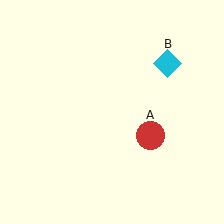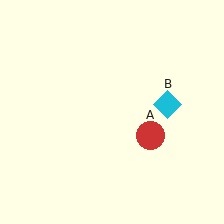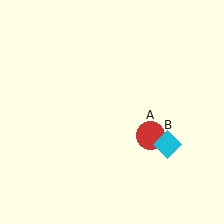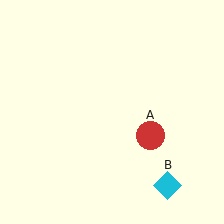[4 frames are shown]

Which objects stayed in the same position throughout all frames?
Red circle (object A) remained stationary.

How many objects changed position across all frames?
1 object changed position: cyan diamond (object B).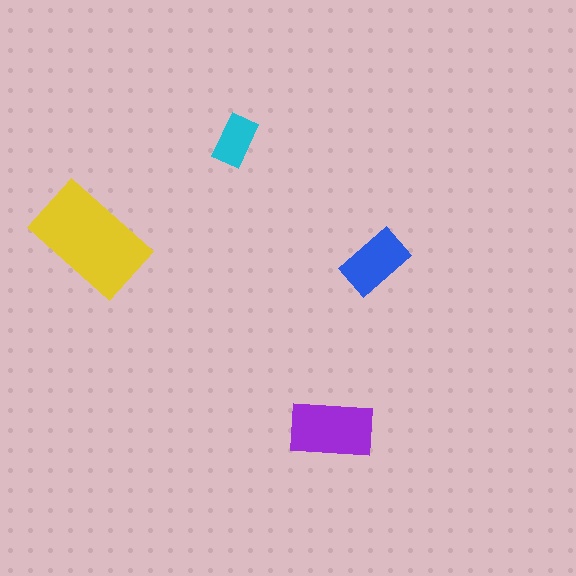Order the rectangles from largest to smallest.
the yellow one, the purple one, the blue one, the cyan one.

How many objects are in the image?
There are 4 objects in the image.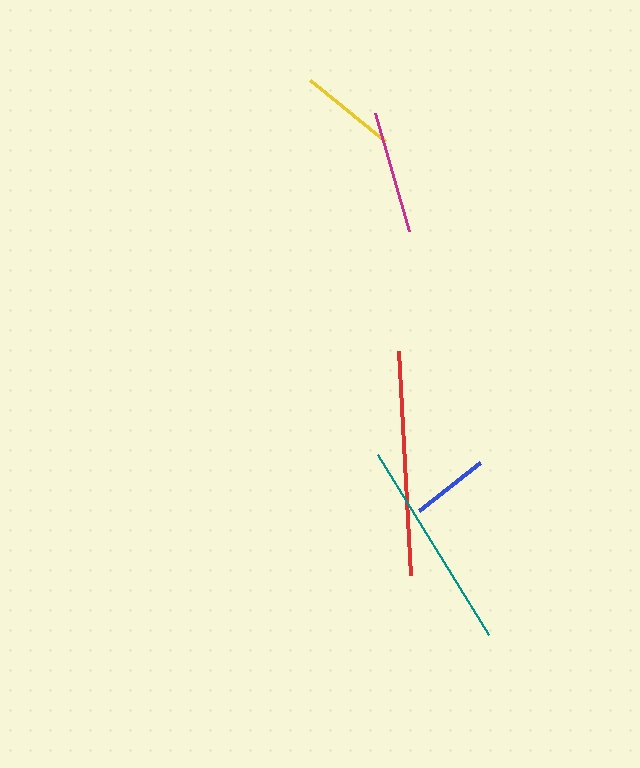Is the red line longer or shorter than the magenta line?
The red line is longer than the magenta line.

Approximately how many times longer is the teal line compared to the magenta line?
The teal line is approximately 1.7 times the length of the magenta line.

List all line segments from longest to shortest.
From longest to shortest: red, teal, magenta, yellow, blue.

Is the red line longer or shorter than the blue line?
The red line is longer than the blue line.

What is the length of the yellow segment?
The yellow segment is approximately 97 pixels long.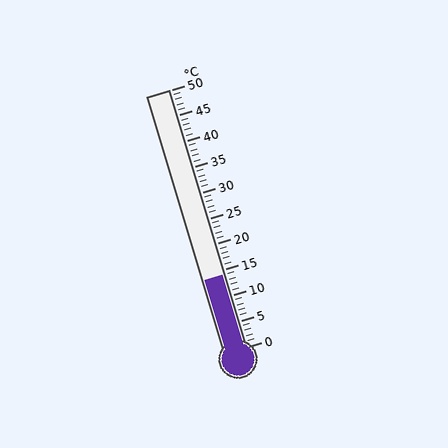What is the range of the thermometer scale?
The thermometer scale ranges from 0°C to 50°C.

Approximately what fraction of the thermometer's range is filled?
The thermometer is filled to approximately 30% of its range.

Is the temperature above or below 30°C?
The temperature is below 30°C.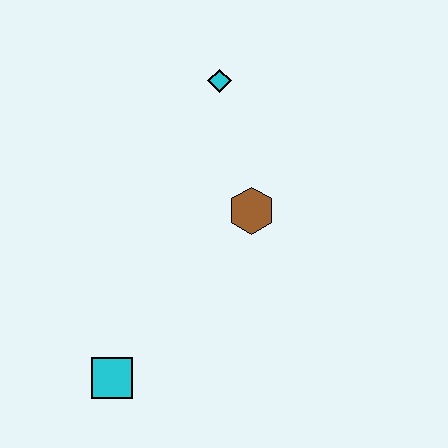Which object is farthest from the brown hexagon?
The cyan square is farthest from the brown hexagon.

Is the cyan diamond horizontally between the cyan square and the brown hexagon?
Yes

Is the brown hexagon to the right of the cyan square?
Yes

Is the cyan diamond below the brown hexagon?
No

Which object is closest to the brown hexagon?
The cyan diamond is closest to the brown hexagon.